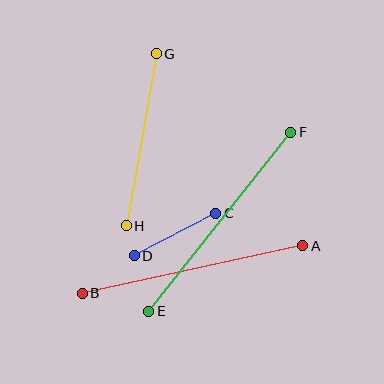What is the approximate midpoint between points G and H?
The midpoint is at approximately (141, 140) pixels.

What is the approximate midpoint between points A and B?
The midpoint is at approximately (192, 270) pixels.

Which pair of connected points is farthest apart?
Points E and F are farthest apart.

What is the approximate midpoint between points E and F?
The midpoint is at approximately (220, 222) pixels.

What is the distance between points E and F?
The distance is approximately 228 pixels.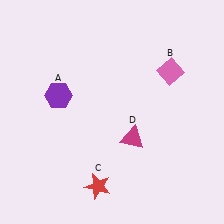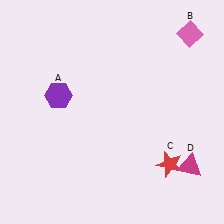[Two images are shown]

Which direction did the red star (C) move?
The red star (C) moved right.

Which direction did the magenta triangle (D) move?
The magenta triangle (D) moved right.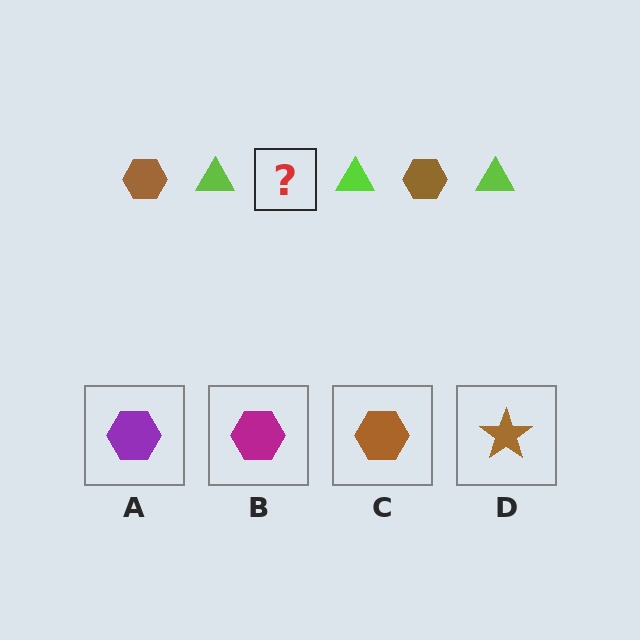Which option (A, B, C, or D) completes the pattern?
C.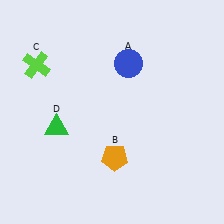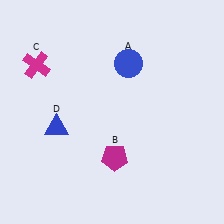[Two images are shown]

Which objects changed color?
B changed from orange to magenta. C changed from lime to magenta. D changed from green to blue.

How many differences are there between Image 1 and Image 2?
There are 3 differences between the two images.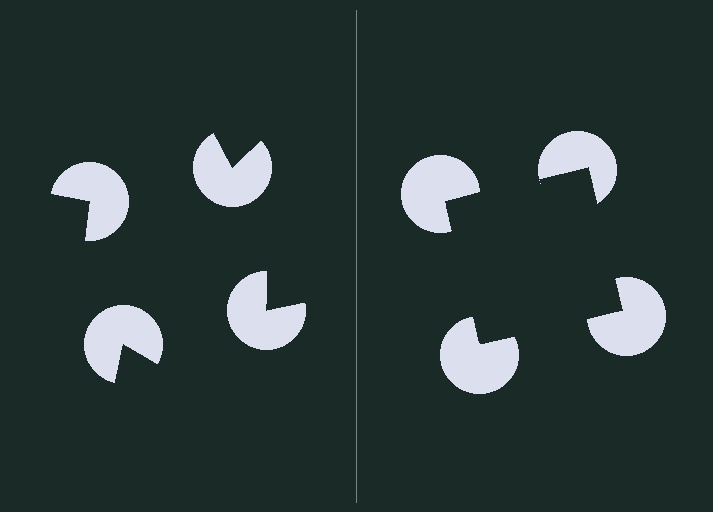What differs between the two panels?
The pac-man discs are positioned identically on both sides; only the wedge orientations differ. On the right they align to a square; on the left they are misaligned.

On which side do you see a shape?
An illusory square appears on the right side. On the left side the wedge cuts are rotated, so no coherent shape forms.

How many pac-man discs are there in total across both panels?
8 — 4 on each side.